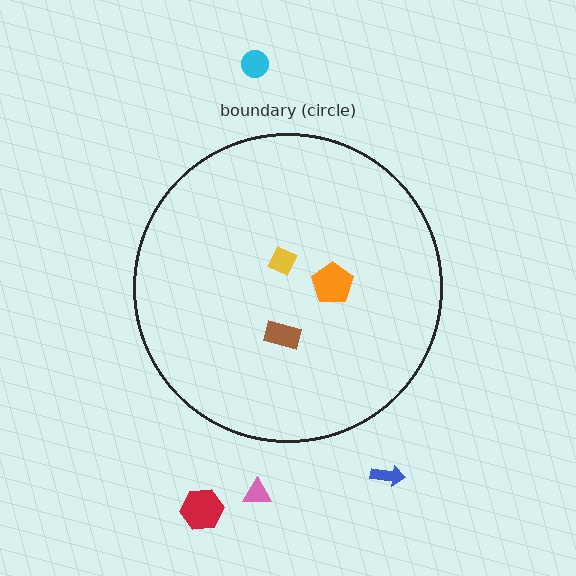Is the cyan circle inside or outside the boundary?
Outside.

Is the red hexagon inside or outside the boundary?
Outside.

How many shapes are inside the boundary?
3 inside, 4 outside.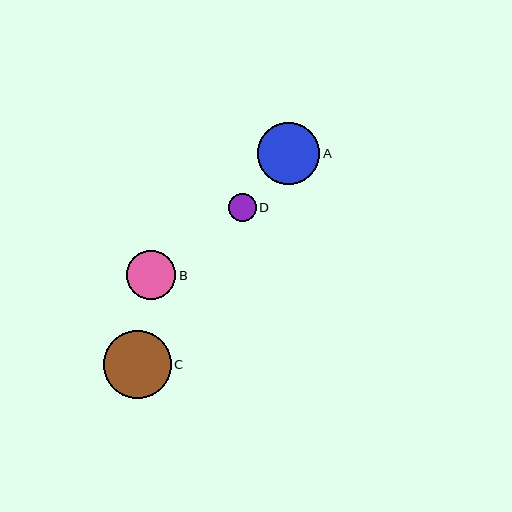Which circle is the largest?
Circle C is the largest with a size of approximately 68 pixels.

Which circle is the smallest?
Circle D is the smallest with a size of approximately 27 pixels.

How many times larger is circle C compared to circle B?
Circle C is approximately 1.4 times the size of circle B.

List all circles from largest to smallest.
From largest to smallest: C, A, B, D.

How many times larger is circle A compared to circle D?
Circle A is approximately 2.3 times the size of circle D.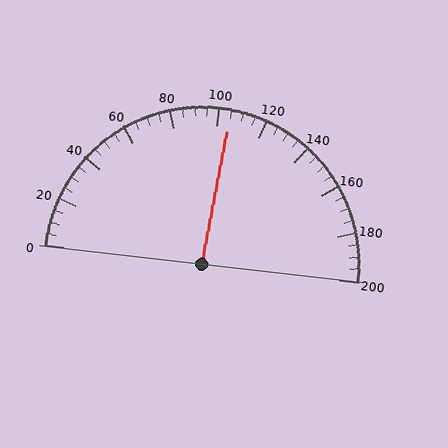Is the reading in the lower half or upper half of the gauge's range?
The reading is in the upper half of the range (0 to 200).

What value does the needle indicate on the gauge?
The needle indicates approximately 105.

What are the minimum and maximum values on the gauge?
The gauge ranges from 0 to 200.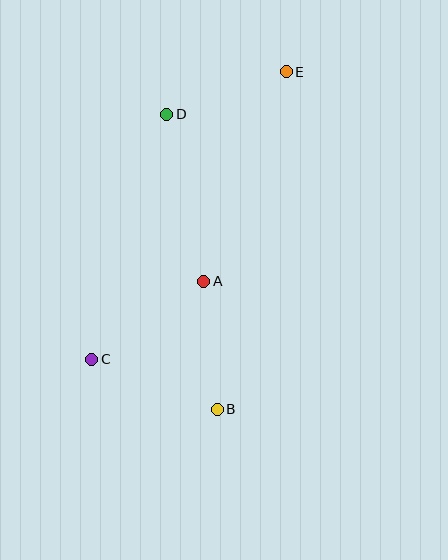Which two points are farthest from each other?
Points C and E are farthest from each other.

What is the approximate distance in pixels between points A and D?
The distance between A and D is approximately 171 pixels.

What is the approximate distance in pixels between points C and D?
The distance between C and D is approximately 257 pixels.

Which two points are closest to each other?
Points D and E are closest to each other.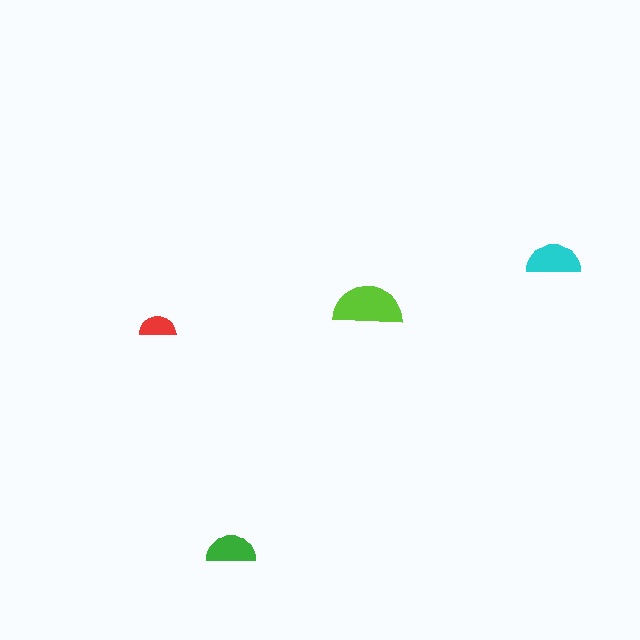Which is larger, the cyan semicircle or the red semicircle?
The cyan one.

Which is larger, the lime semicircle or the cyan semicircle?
The lime one.